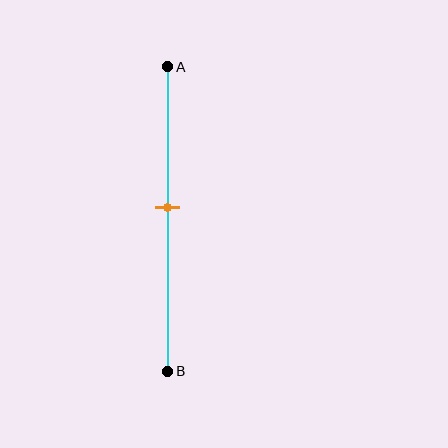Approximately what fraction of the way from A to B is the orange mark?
The orange mark is approximately 45% of the way from A to B.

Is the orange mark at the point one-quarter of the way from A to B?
No, the mark is at about 45% from A, not at the 25% one-quarter point.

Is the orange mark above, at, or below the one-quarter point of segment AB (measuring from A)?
The orange mark is below the one-quarter point of segment AB.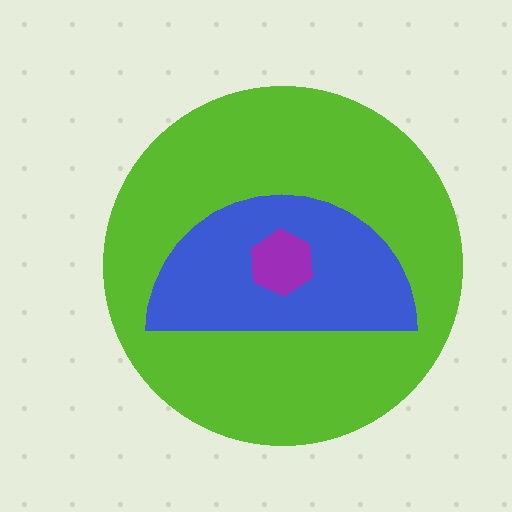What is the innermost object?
The purple hexagon.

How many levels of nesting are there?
3.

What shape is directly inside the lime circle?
The blue semicircle.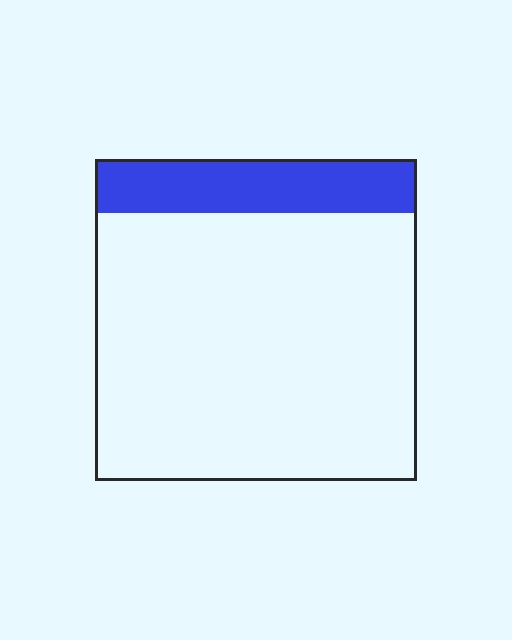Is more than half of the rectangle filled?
No.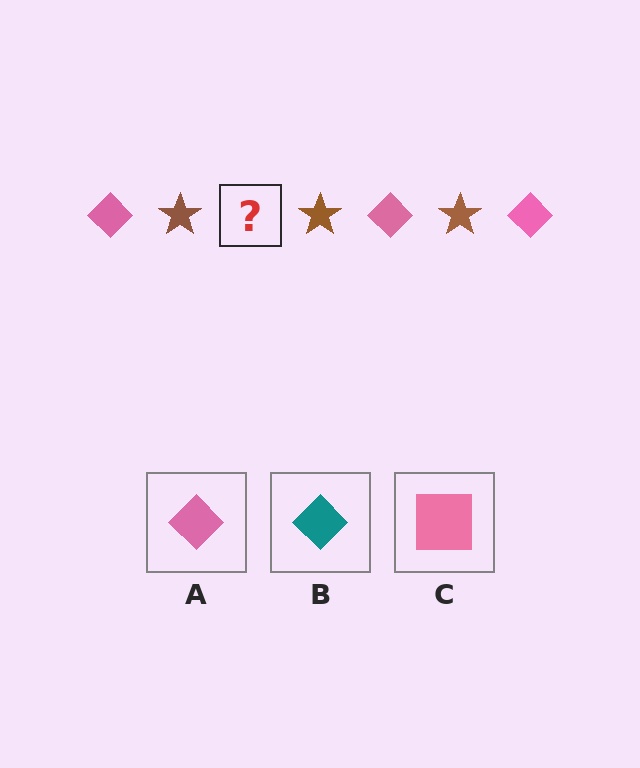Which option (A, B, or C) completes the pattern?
A.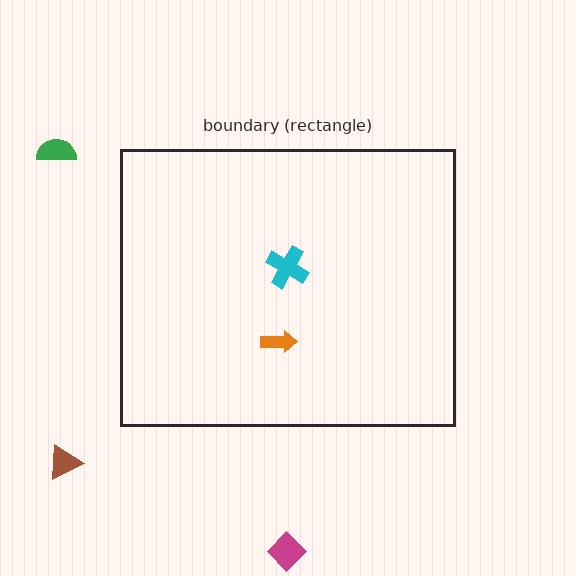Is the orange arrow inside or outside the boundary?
Inside.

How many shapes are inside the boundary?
2 inside, 3 outside.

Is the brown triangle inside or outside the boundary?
Outside.